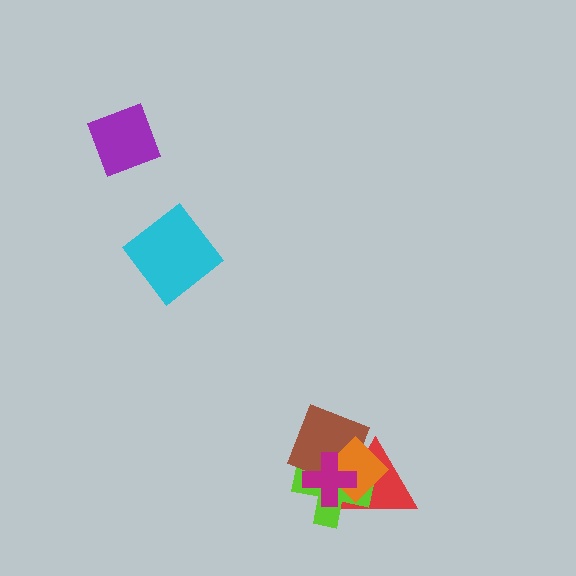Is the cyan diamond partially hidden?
No, no other shape covers it.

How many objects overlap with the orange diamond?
4 objects overlap with the orange diamond.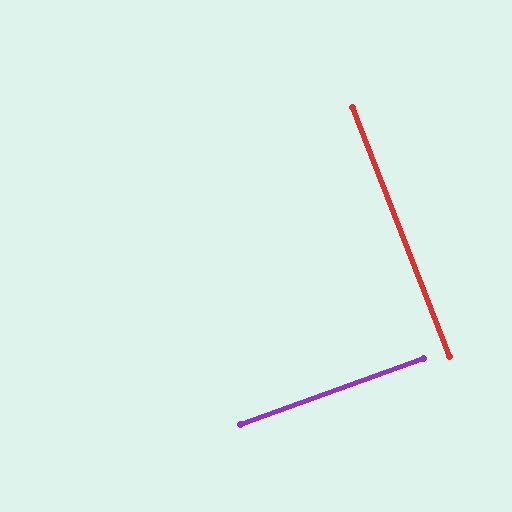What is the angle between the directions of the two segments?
Approximately 89 degrees.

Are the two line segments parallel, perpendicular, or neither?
Perpendicular — they meet at approximately 89°.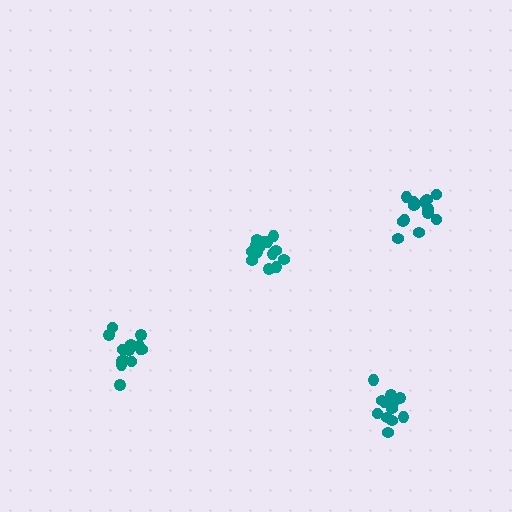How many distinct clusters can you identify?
There are 4 distinct clusters.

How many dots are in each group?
Group 1: 13 dots, Group 2: 12 dots, Group 3: 14 dots, Group 4: 14 dots (53 total).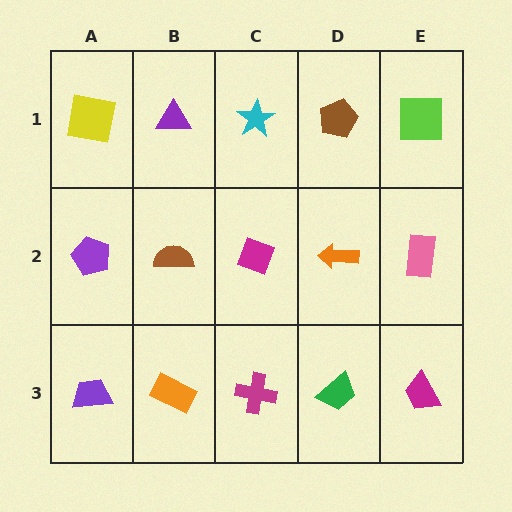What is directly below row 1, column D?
An orange arrow.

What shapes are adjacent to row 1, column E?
A pink rectangle (row 2, column E), a brown pentagon (row 1, column D).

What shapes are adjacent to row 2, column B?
A purple triangle (row 1, column B), an orange rectangle (row 3, column B), a purple pentagon (row 2, column A), a magenta diamond (row 2, column C).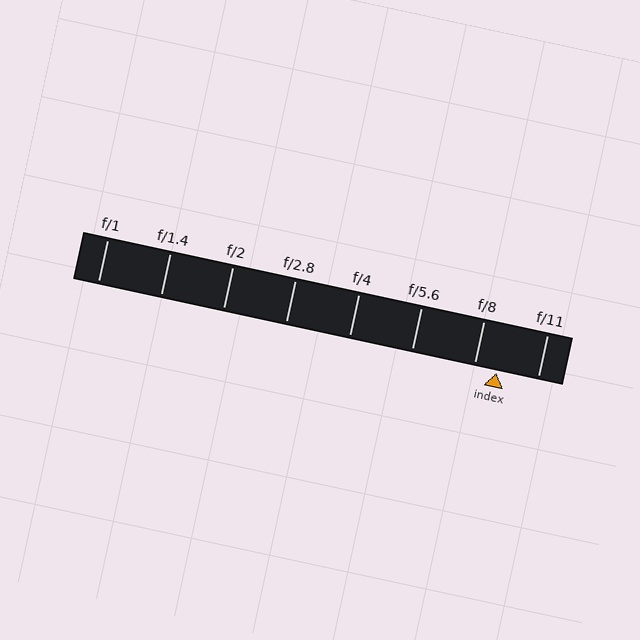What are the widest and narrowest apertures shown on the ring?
The widest aperture shown is f/1 and the narrowest is f/11.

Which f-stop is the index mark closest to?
The index mark is closest to f/8.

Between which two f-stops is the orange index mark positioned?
The index mark is between f/8 and f/11.